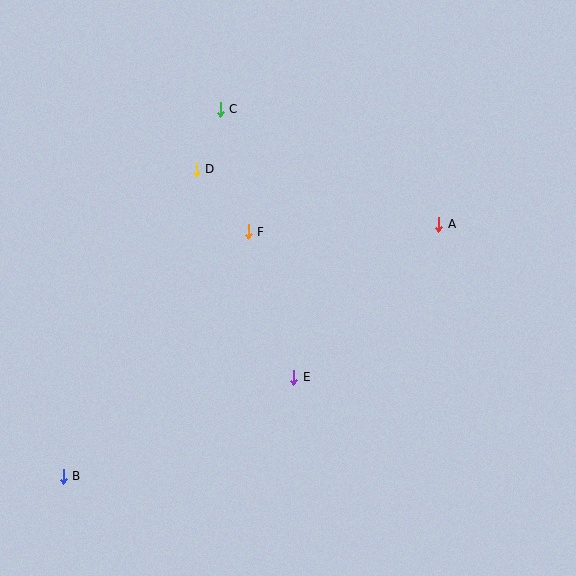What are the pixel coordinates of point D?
Point D is at (196, 169).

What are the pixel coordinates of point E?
Point E is at (294, 377).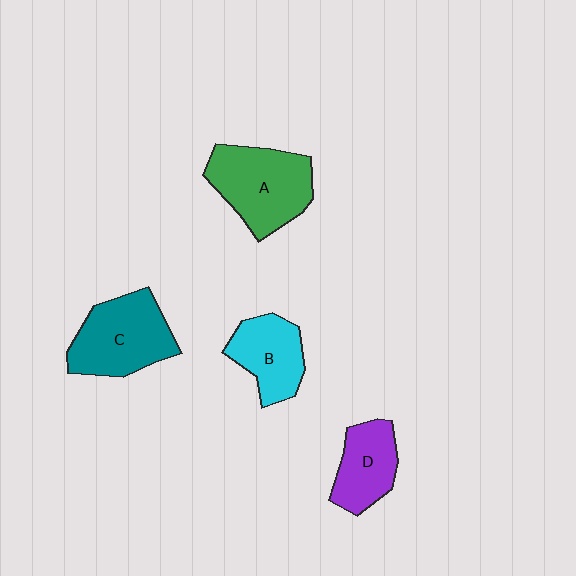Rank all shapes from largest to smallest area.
From largest to smallest: A (green), C (teal), B (cyan), D (purple).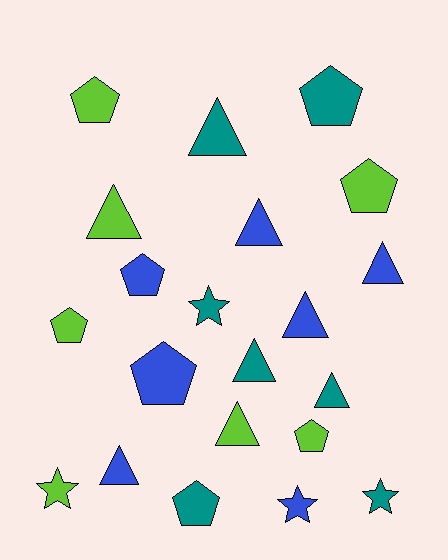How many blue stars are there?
There is 1 blue star.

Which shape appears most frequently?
Triangle, with 9 objects.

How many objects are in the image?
There are 21 objects.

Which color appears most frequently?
Teal, with 7 objects.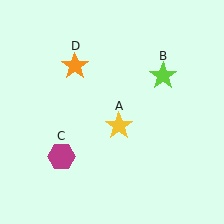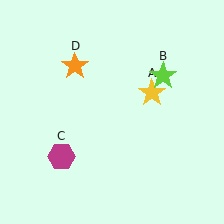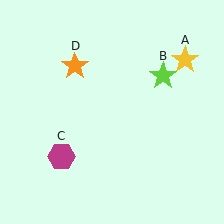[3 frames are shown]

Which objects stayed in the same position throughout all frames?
Lime star (object B) and magenta hexagon (object C) and orange star (object D) remained stationary.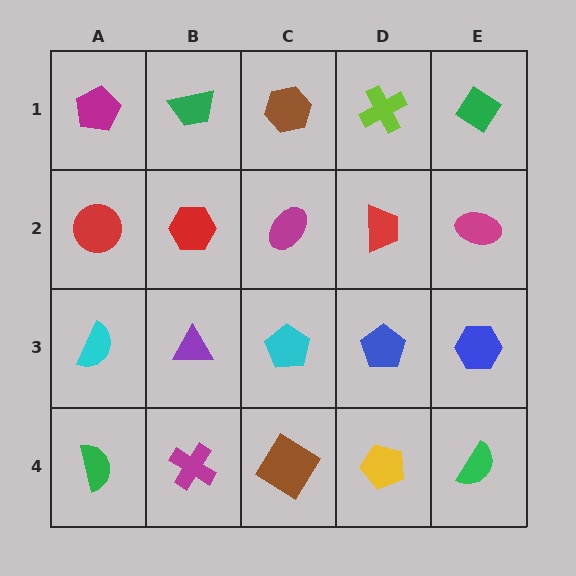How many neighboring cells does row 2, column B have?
4.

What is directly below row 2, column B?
A purple triangle.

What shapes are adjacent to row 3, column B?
A red hexagon (row 2, column B), a magenta cross (row 4, column B), a cyan semicircle (row 3, column A), a cyan pentagon (row 3, column C).